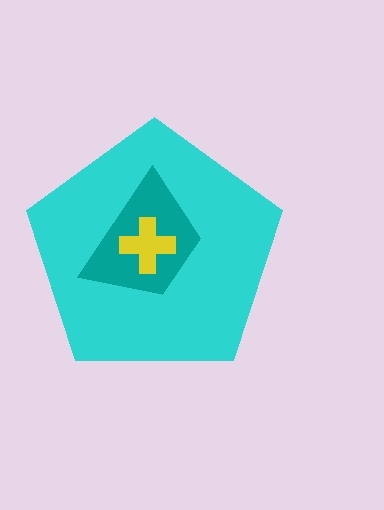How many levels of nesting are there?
3.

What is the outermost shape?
The cyan pentagon.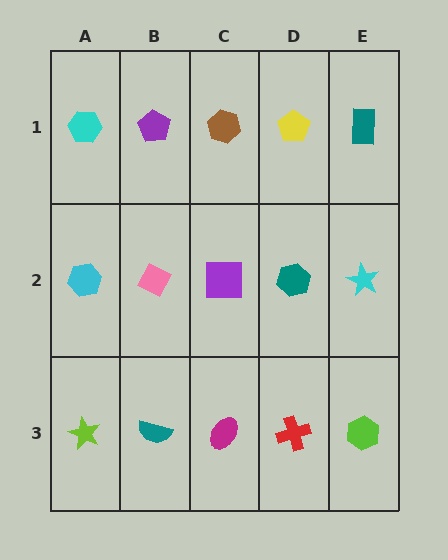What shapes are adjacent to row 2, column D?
A yellow pentagon (row 1, column D), a red cross (row 3, column D), a purple square (row 2, column C), a cyan star (row 2, column E).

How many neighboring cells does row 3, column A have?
2.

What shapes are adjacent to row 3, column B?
A pink diamond (row 2, column B), a lime star (row 3, column A), a magenta ellipse (row 3, column C).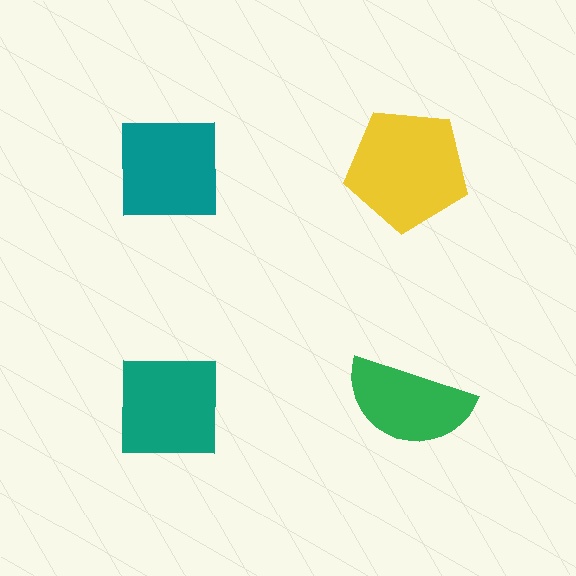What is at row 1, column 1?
A teal square.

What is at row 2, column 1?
A teal square.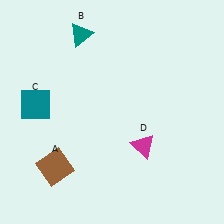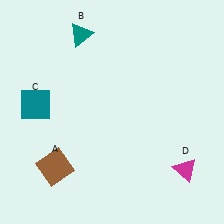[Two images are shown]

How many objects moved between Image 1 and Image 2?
1 object moved between the two images.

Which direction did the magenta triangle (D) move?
The magenta triangle (D) moved right.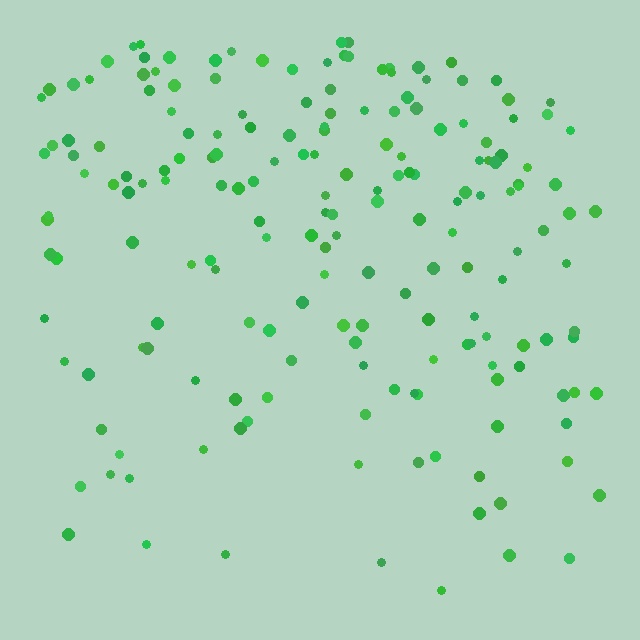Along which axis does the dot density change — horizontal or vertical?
Vertical.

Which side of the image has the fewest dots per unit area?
The bottom.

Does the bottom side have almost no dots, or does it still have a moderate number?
Still a moderate number, just noticeably fewer than the top.